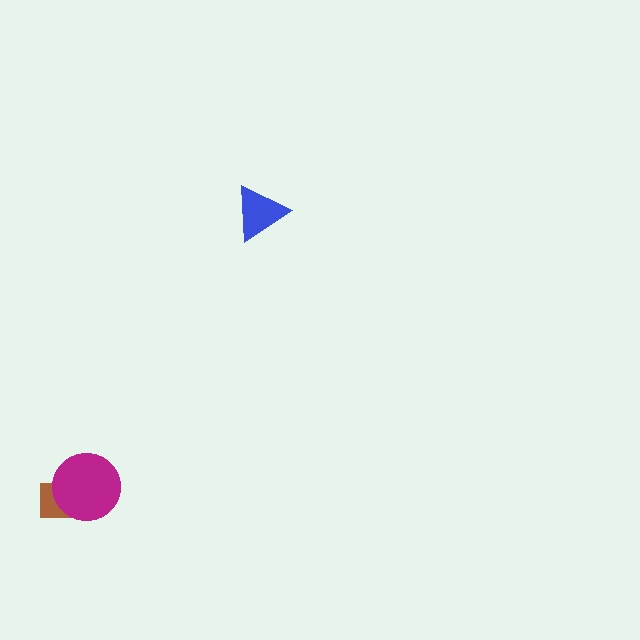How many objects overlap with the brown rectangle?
1 object overlaps with the brown rectangle.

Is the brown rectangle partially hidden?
Yes, it is partially covered by another shape.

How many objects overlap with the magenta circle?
1 object overlaps with the magenta circle.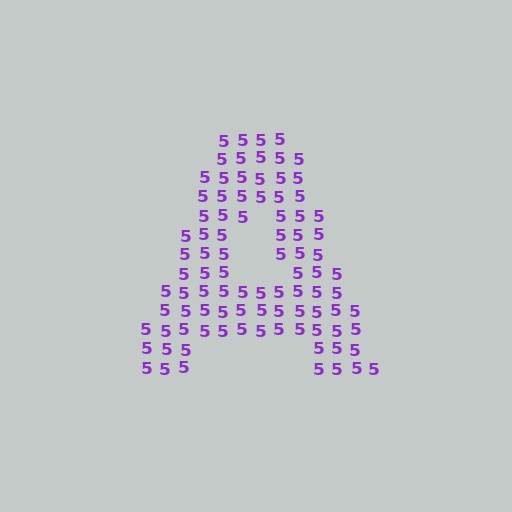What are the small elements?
The small elements are digit 5's.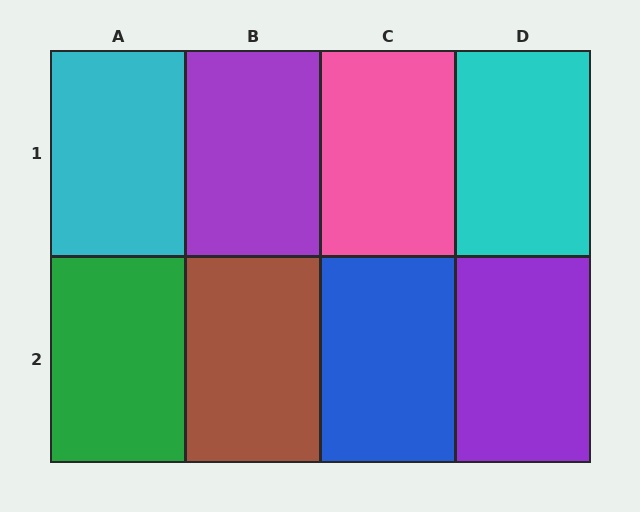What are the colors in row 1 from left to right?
Cyan, purple, pink, cyan.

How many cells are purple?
2 cells are purple.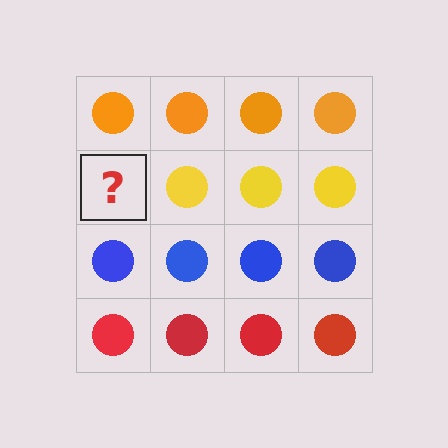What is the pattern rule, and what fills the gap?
The rule is that each row has a consistent color. The gap should be filled with a yellow circle.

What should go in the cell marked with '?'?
The missing cell should contain a yellow circle.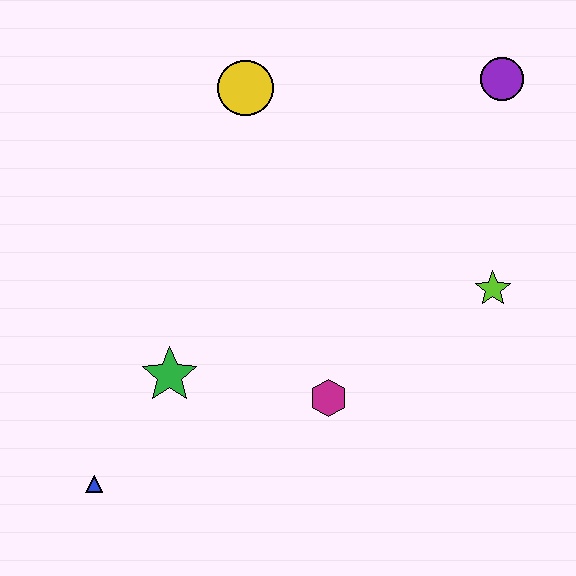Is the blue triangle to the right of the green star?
No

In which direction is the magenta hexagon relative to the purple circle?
The magenta hexagon is below the purple circle.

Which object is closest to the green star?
The blue triangle is closest to the green star.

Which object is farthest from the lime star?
The blue triangle is farthest from the lime star.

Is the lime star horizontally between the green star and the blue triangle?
No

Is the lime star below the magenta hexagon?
No